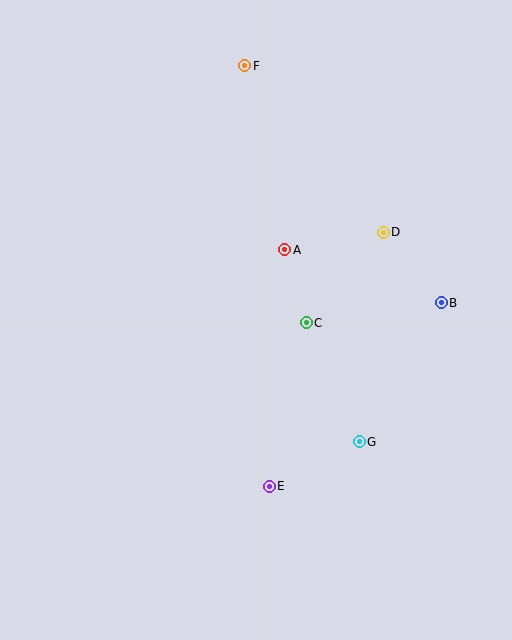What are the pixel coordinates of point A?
Point A is at (285, 250).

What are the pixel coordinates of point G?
Point G is at (359, 442).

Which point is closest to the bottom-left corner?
Point E is closest to the bottom-left corner.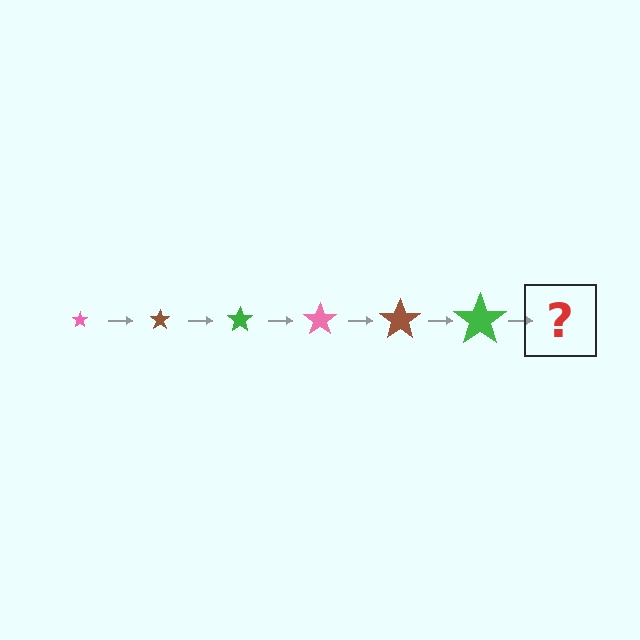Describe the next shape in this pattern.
It should be a pink star, larger than the previous one.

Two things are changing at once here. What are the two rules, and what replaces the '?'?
The two rules are that the star grows larger each step and the color cycles through pink, brown, and green. The '?' should be a pink star, larger than the previous one.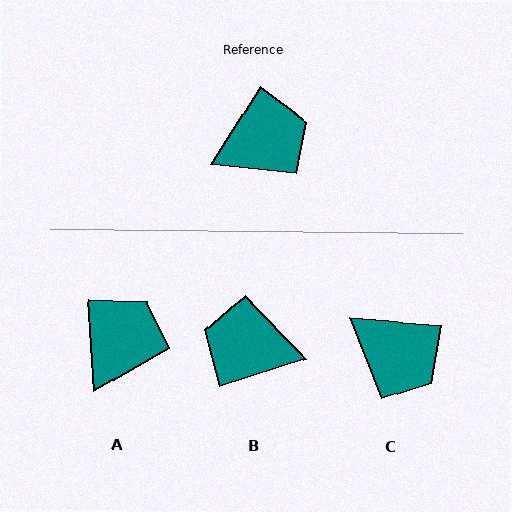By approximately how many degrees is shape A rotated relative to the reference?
Approximately 37 degrees counter-clockwise.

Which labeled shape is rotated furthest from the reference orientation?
B, about 141 degrees away.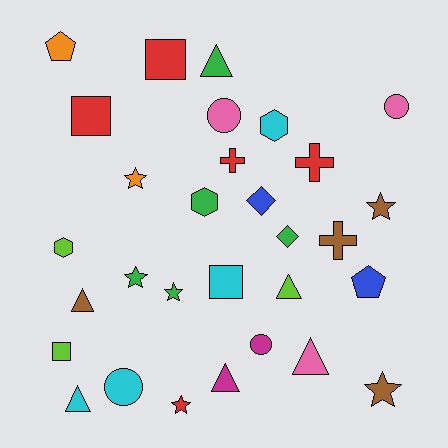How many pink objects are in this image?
There are 3 pink objects.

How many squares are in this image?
There are 4 squares.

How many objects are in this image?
There are 30 objects.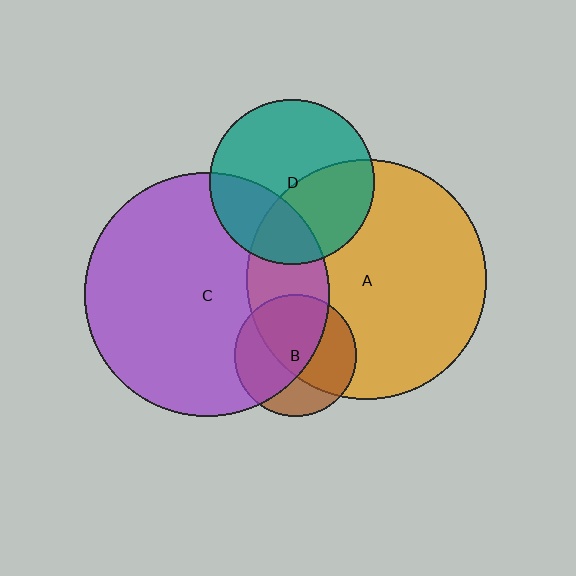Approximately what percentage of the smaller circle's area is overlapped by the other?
Approximately 40%.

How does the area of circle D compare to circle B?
Approximately 1.8 times.